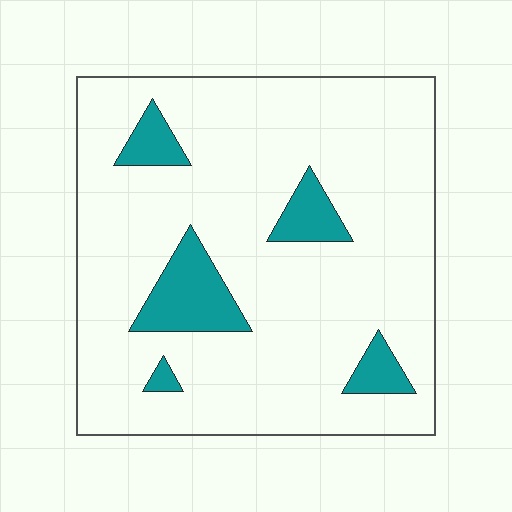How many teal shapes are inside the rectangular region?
5.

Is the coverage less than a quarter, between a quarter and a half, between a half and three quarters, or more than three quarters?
Less than a quarter.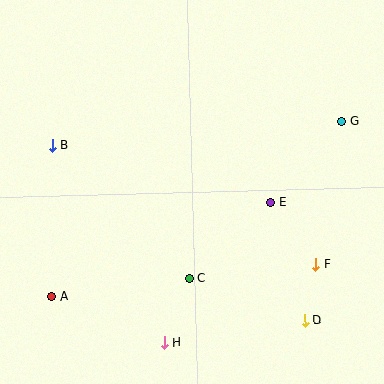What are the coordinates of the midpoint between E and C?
The midpoint between E and C is at (230, 240).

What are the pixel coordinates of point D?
Point D is at (305, 320).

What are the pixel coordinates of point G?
Point G is at (342, 121).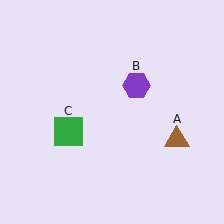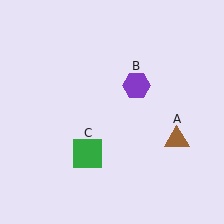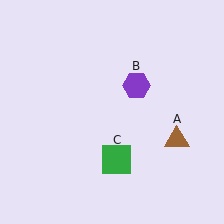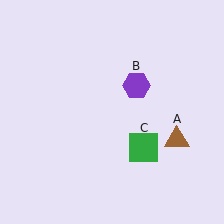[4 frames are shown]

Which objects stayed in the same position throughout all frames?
Brown triangle (object A) and purple hexagon (object B) remained stationary.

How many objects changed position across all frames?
1 object changed position: green square (object C).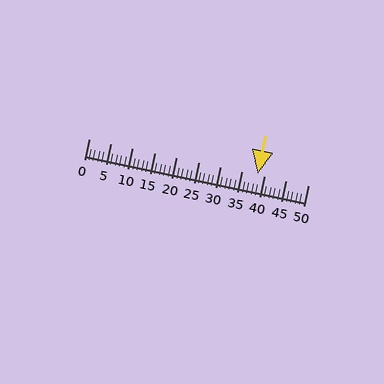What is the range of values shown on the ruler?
The ruler shows values from 0 to 50.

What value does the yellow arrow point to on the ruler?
The yellow arrow points to approximately 39.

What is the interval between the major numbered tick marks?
The major tick marks are spaced 5 units apart.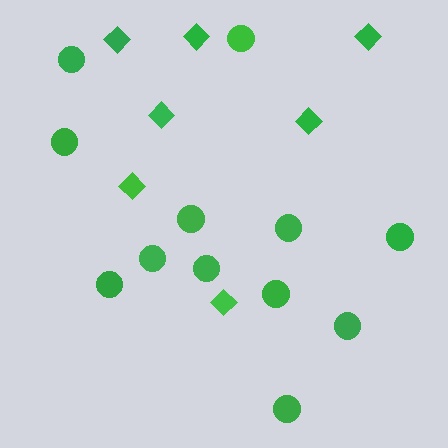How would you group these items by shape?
There are 2 groups: one group of circles (12) and one group of diamonds (7).